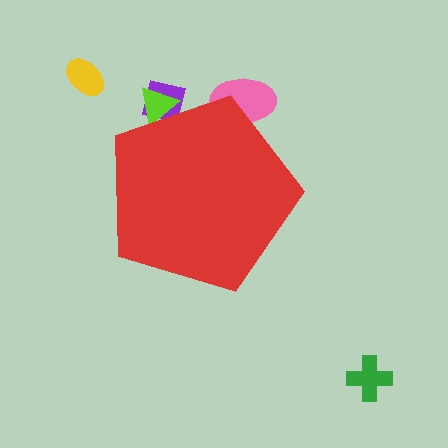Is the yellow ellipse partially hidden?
No, the yellow ellipse is fully visible.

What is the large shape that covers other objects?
A red pentagon.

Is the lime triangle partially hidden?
Yes, the lime triangle is partially hidden behind the red pentagon.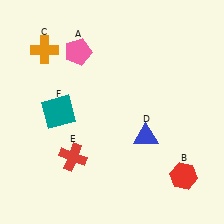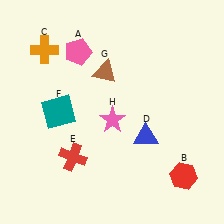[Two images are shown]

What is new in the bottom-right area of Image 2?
A pink star (H) was added in the bottom-right area of Image 2.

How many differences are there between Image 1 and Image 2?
There are 2 differences between the two images.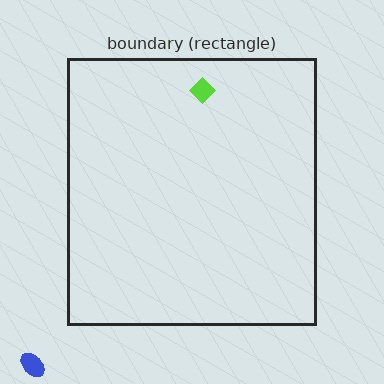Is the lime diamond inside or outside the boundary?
Inside.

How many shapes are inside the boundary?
1 inside, 1 outside.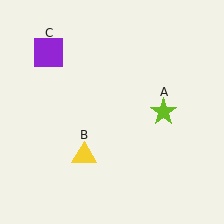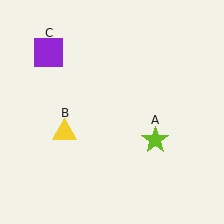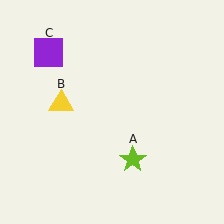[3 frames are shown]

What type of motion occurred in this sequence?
The lime star (object A), yellow triangle (object B) rotated clockwise around the center of the scene.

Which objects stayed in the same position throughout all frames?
Purple square (object C) remained stationary.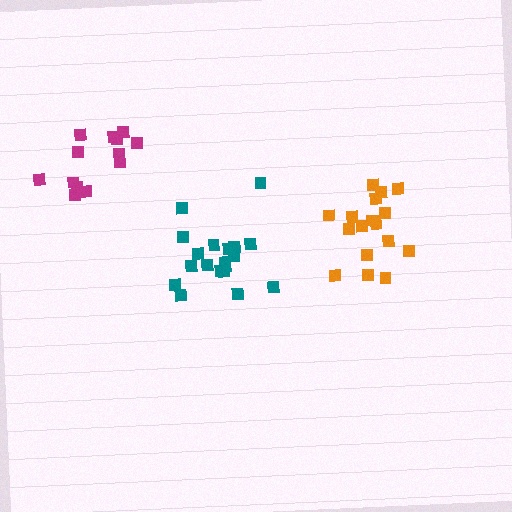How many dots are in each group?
Group 1: 19 dots, Group 2: 13 dots, Group 3: 18 dots (50 total).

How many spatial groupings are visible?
There are 3 spatial groupings.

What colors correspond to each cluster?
The clusters are colored: teal, magenta, orange.